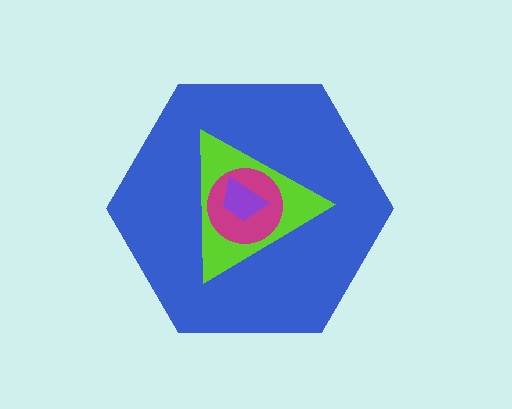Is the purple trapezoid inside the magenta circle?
Yes.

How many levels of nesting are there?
4.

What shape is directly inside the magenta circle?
The purple trapezoid.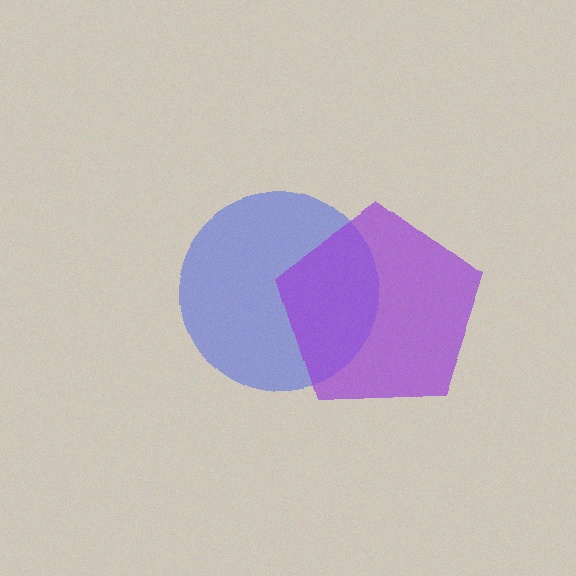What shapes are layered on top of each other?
The layered shapes are: a blue circle, a purple pentagon.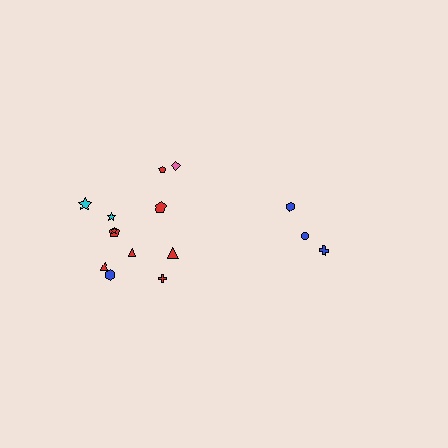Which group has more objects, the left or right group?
The left group.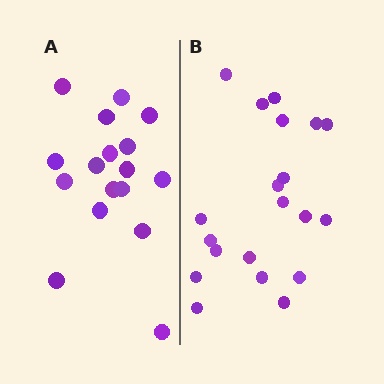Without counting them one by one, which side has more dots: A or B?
Region B (the right region) has more dots.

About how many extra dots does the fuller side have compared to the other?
Region B has just a few more — roughly 2 or 3 more dots than region A.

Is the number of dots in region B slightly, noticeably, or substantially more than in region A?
Region B has only slightly more — the two regions are fairly close. The ratio is roughly 1.2 to 1.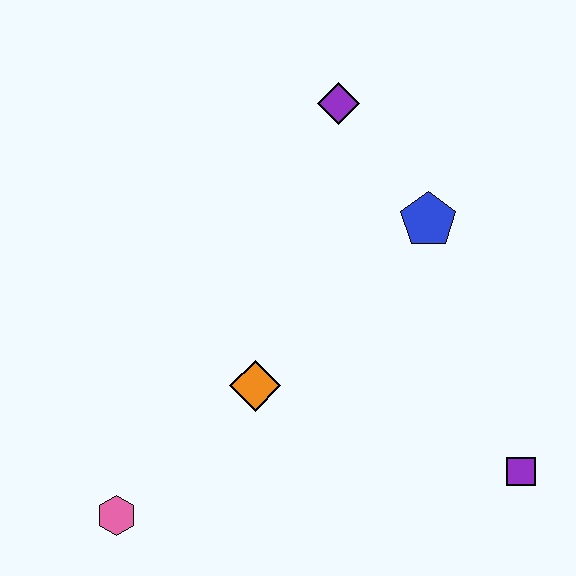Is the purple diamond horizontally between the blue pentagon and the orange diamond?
Yes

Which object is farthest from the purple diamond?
The pink hexagon is farthest from the purple diamond.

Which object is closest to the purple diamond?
The blue pentagon is closest to the purple diamond.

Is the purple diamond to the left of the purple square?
Yes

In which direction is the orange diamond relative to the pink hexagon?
The orange diamond is to the right of the pink hexagon.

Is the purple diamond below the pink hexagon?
No